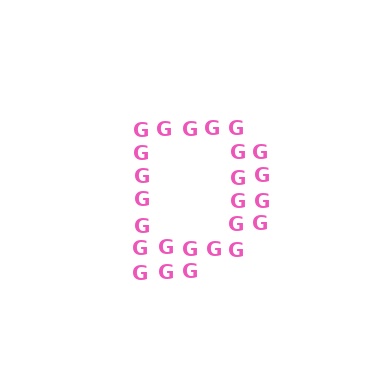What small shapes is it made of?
It is made of small letter G's.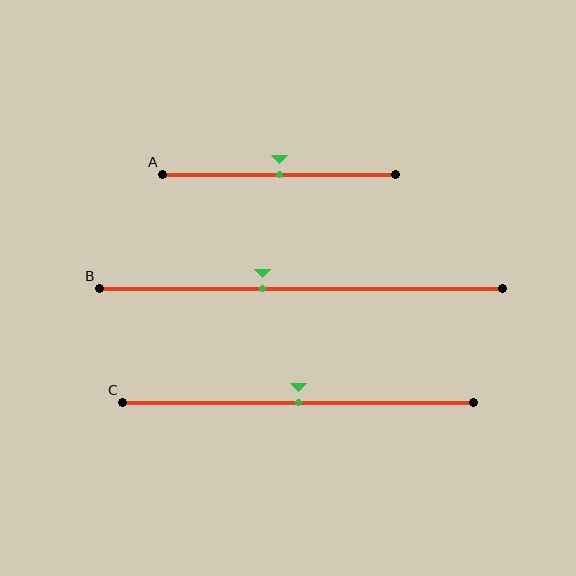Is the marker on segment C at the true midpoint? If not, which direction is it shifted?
Yes, the marker on segment C is at the true midpoint.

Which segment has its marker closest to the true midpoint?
Segment A has its marker closest to the true midpoint.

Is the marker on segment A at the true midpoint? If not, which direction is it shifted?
Yes, the marker on segment A is at the true midpoint.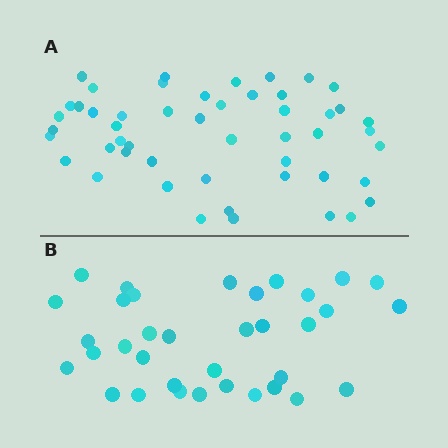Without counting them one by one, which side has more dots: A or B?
Region A (the top region) has more dots.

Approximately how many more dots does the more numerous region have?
Region A has approximately 15 more dots than region B.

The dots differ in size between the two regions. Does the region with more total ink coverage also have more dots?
No. Region B has more total ink coverage because its dots are larger, but region A actually contains more individual dots. Total area can be misleading — the number of items is what matters here.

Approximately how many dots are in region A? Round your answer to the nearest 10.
About 50 dots.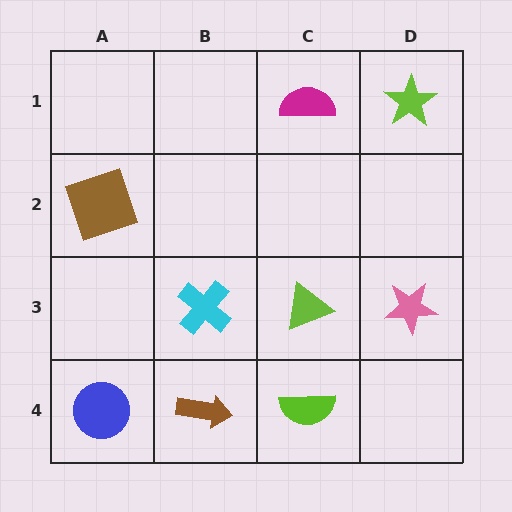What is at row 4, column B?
A brown arrow.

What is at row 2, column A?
A brown square.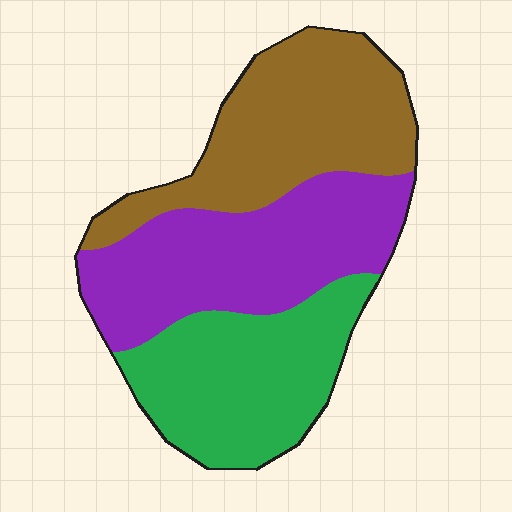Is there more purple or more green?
Purple.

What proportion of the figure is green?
Green takes up between a quarter and a half of the figure.